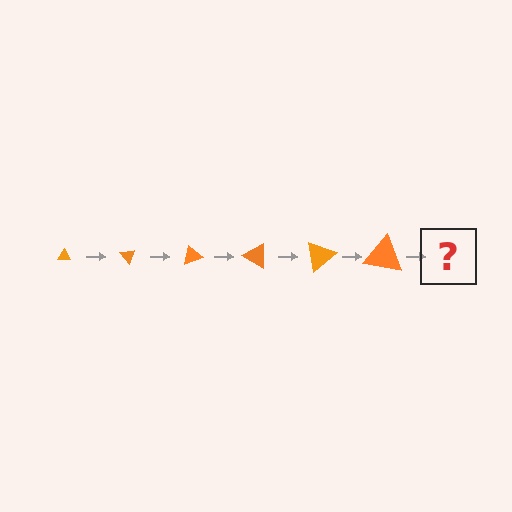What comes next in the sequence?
The next element should be a triangle, larger than the previous one and rotated 300 degrees from the start.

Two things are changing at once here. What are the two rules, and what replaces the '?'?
The two rules are that the triangle grows larger each step and it rotates 50 degrees each step. The '?' should be a triangle, larger than the previous one and rotated 300 degrees from the start.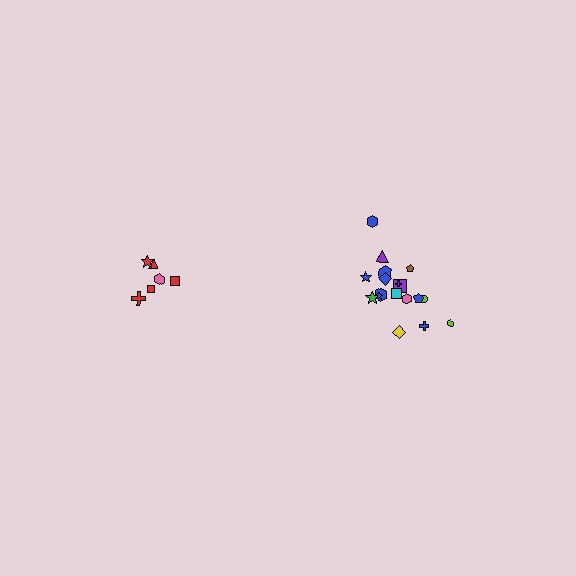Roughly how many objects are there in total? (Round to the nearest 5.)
Roughly 25 objects in total.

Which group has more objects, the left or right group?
The right group.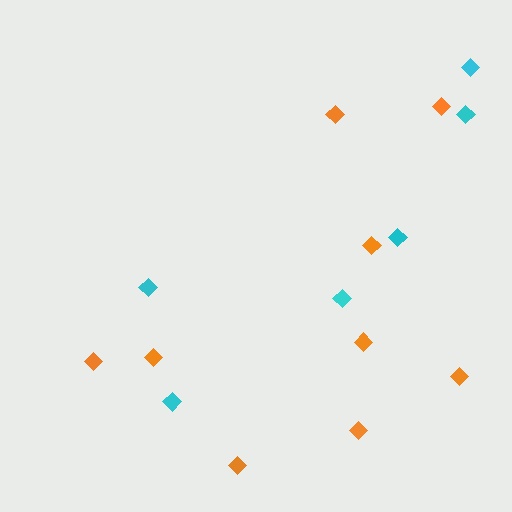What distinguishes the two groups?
There are 2 groups: one group of orange diamonds (9) and one group of cyan diamonds (6).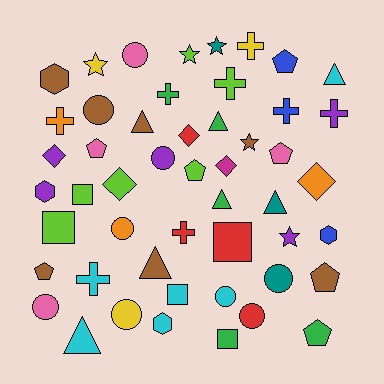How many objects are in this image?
There are 50 objects.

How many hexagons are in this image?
There are 4 hexagons.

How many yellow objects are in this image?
There are 3 yellow objects.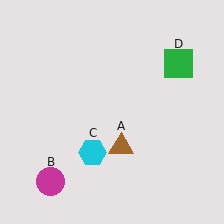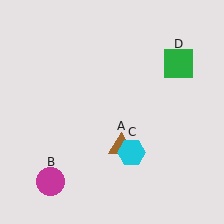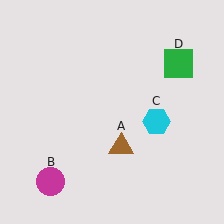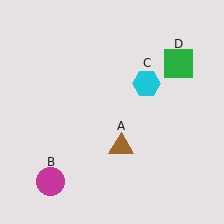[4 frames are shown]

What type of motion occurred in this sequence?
The cyan hexagon (object C) rotated counterclockwise around the center of the scene.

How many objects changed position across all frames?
1 object changed position: cyan hexagon (object C).